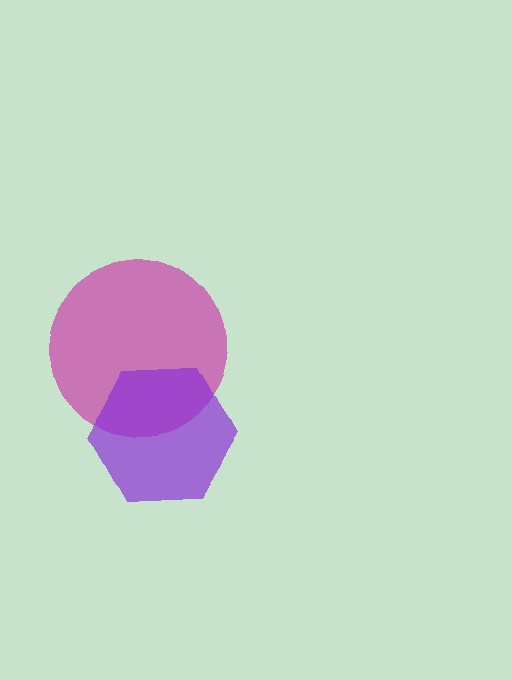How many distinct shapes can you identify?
There are 2 distinct shapes: a magenta circle, a purple hexagon.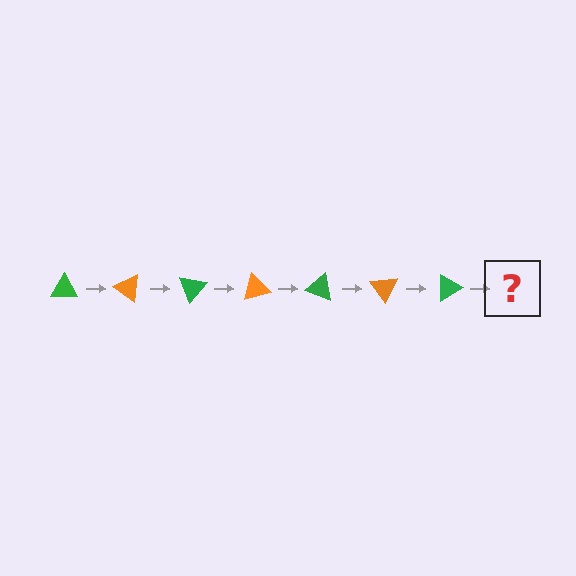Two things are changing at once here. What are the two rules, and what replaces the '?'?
The two rules are that it rotates 35 degrees each step and the color cycles through green and orange. The '?' should be an orange triangle, rotated 245 degrees from the start.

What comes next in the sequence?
The next element should be an orange triangle, rotated 245 degrees from the start.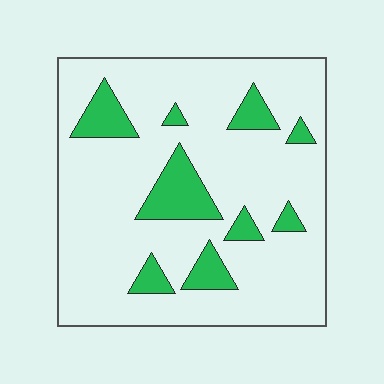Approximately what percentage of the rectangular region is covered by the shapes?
Approximately 15%.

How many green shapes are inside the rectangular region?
9.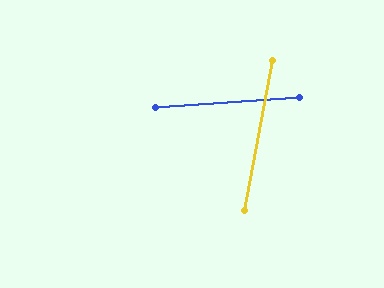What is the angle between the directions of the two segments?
Approximately 75 degrees.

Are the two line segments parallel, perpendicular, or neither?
Neither parallel nor perpendicular — they differ by about 75°.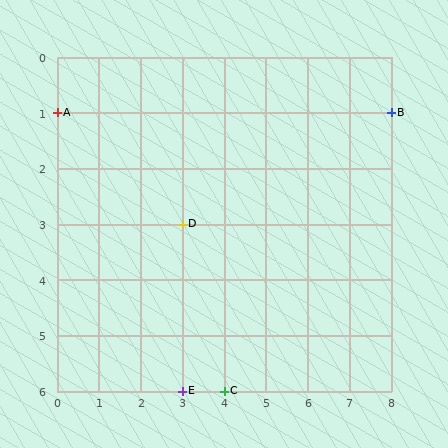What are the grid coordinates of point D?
Point D is at grid coordinates (3, 3).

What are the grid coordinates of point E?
Point E is at grid coordinates (3, 6).